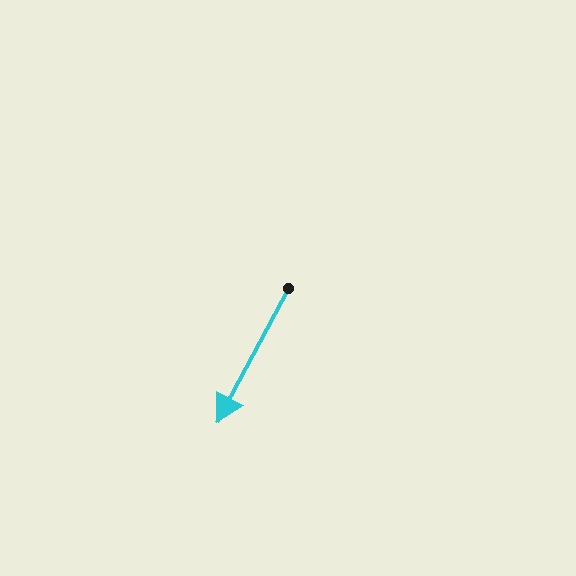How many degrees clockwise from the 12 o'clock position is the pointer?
Approximately 208 degrees.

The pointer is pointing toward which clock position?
Roughly 7 o'clock.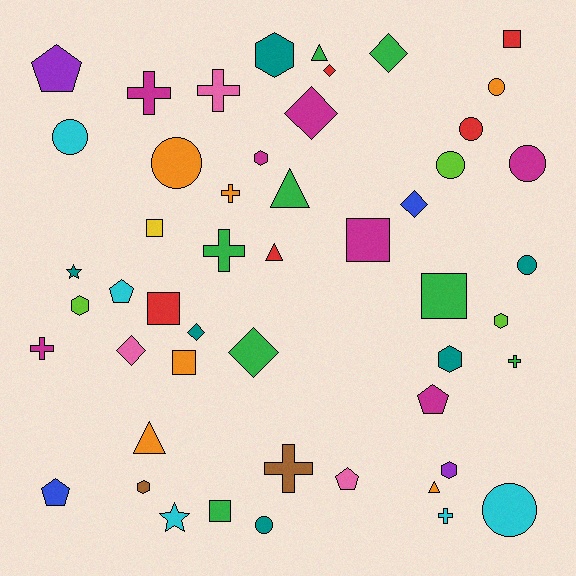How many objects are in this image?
There are 50 objects.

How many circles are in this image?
There are 9 circles.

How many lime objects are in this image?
There are 3 lime objects.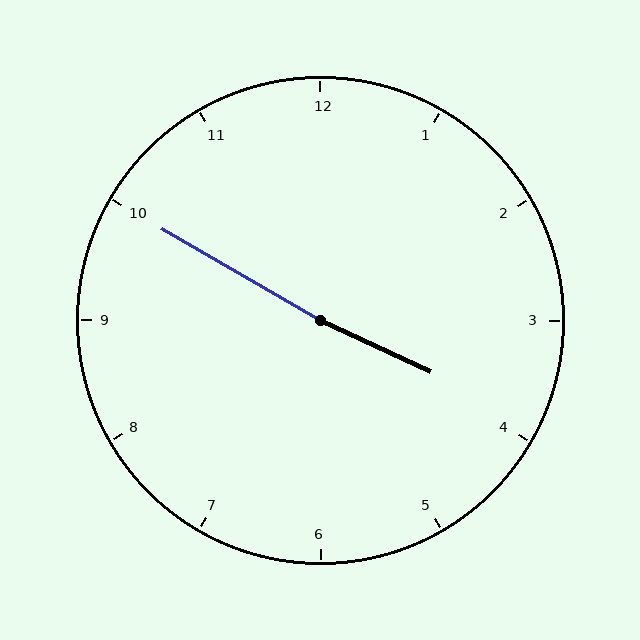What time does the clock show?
3:50.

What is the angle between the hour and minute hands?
Approximately 175 degrees.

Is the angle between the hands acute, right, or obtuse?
It is obtuse.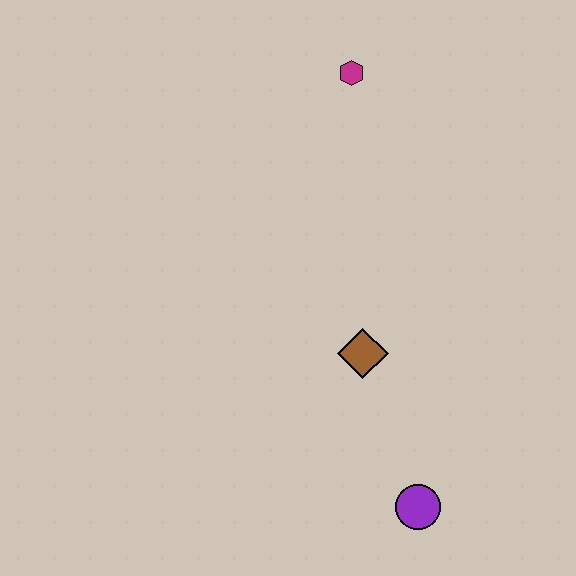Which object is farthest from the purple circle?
The magenta hexagon is farthest from the purple circle.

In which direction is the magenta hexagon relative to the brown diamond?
The magenta hexagon is above the brown diamond.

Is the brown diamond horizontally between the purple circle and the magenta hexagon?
Yes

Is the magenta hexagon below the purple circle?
No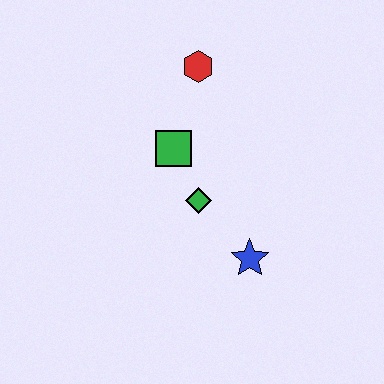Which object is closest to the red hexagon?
The green square is closest to the red hexagon.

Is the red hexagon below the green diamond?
No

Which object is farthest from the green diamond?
The red hexagon is farthest from the green diamond.